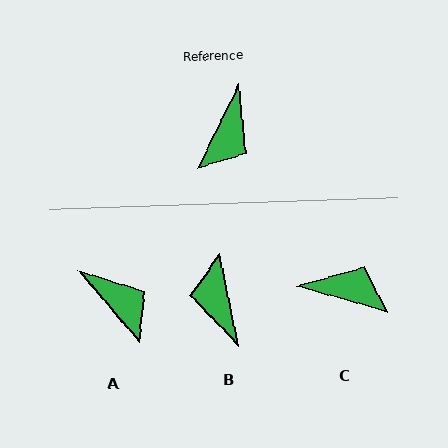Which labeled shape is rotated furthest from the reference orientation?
B, about 142 degrees away.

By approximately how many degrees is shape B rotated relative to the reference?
Approximately 142 degrees clockwise.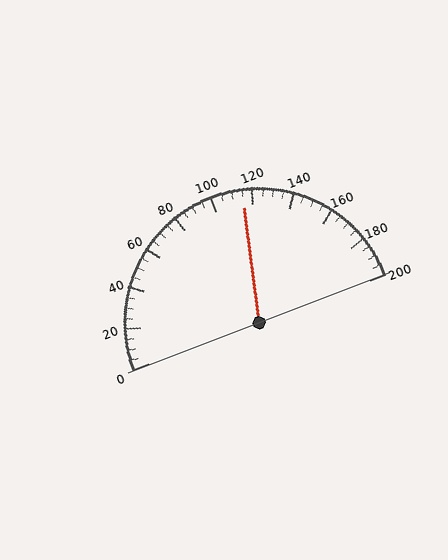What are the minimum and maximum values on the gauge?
The gauge ranges from 0 to 200.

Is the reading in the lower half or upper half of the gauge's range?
The reading is in the upper half of the range (0 to 200).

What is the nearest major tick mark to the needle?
The nearest major tick mark is 120.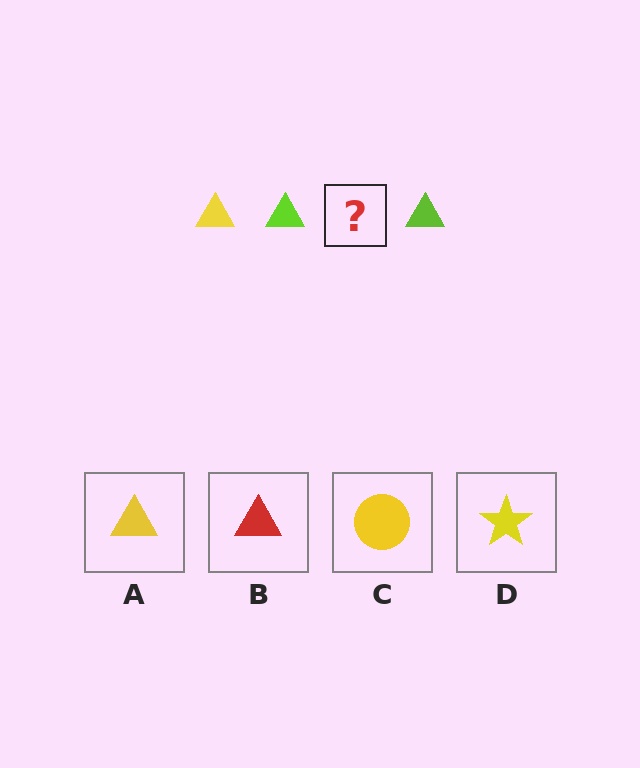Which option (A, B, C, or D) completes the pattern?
A.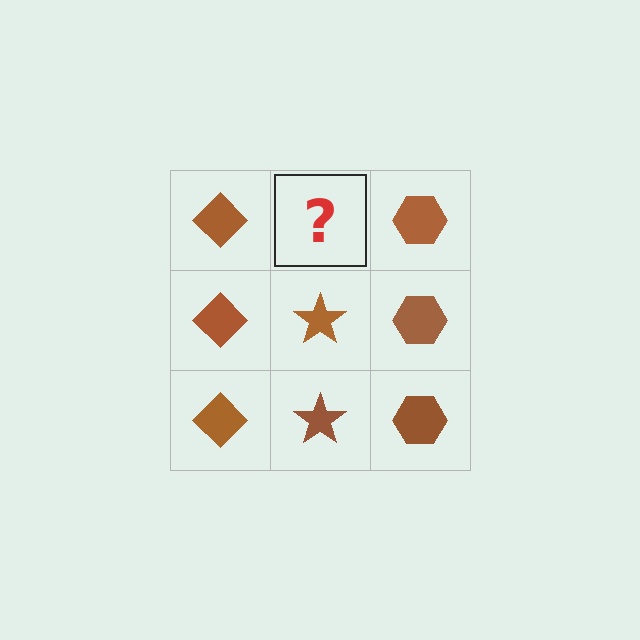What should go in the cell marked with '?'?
The missing cell should contain a brown star.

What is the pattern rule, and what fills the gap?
The rule is that each column has a consistent shape. The gap should be filled with a brown star.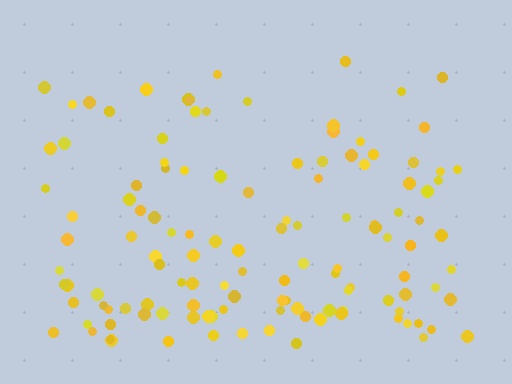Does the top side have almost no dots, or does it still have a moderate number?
Still a moderate number, just noticeably fewer than the bottom.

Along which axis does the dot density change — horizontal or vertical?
Vertical.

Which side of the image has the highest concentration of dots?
The bottom.